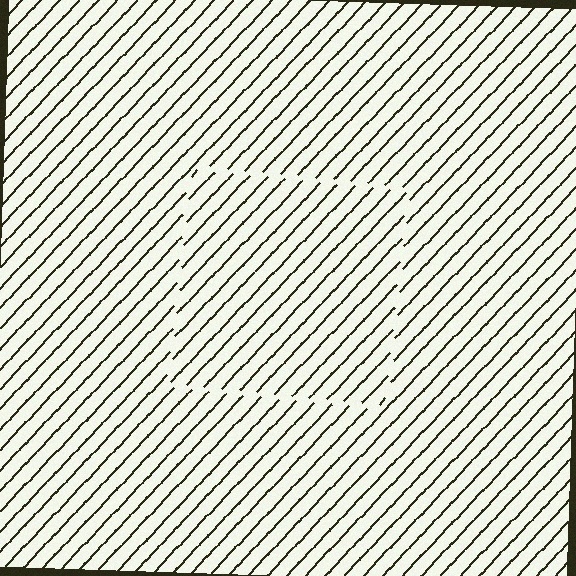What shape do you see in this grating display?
An illusory square. The interior of the shape contains the same grating, shifted by half a period — the contour is defined by the phase discontinuity where line-ends from the inner and outer gratings abut.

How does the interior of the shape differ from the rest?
The interior of the shape contains the same grating, shifted by half a period — the contour is defined by the phase discontinuity where line-ends from the inner and outer gratings abut.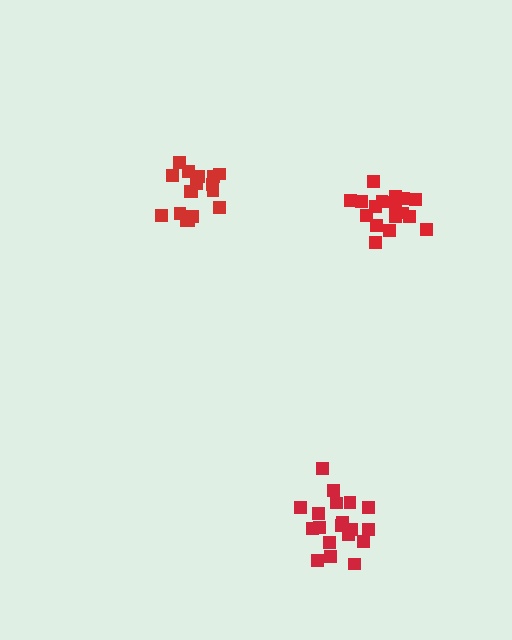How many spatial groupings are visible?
There are 3 spatial groupings.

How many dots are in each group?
Group 1: 17 dots, Group 2: 18 dots, Group 3: 19 dots (54 total).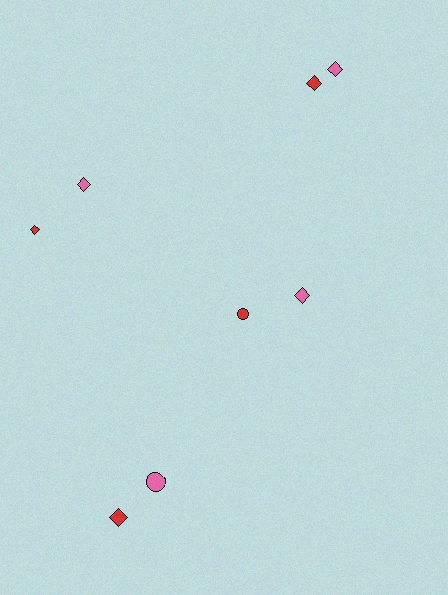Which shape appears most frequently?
Diamond, with 6 objects.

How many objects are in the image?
There are 8 objects.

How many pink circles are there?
There is 1 pink circle.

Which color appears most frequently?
Red, with 4 objects.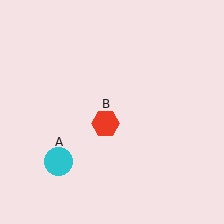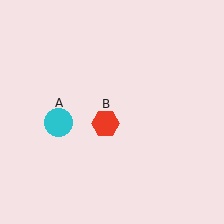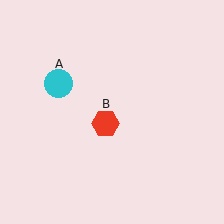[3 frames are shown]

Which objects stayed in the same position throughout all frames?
Red hexagon (object B) remained stationary.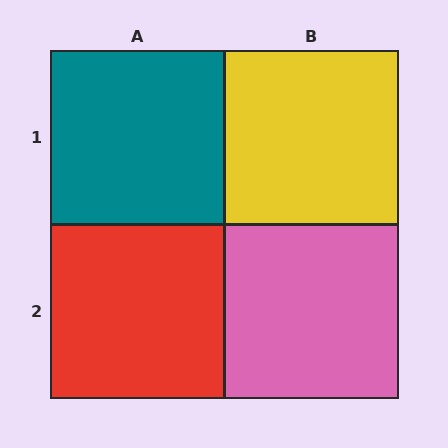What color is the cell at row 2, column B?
Pink.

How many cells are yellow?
1 cell is yellow.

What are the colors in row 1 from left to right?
Teal, yellow.